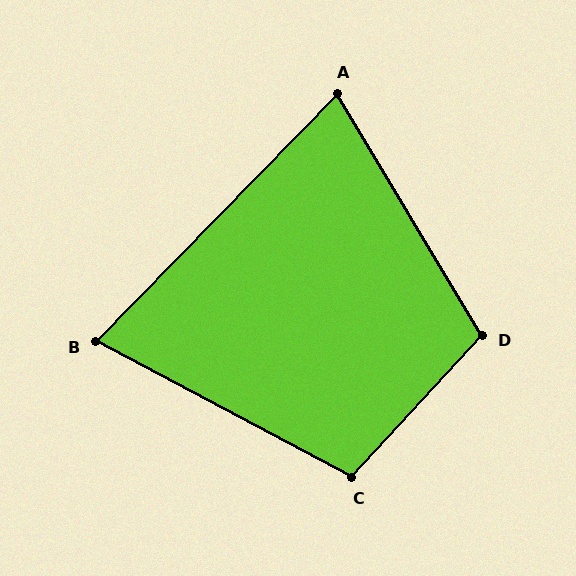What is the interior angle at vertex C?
Approximately 105 degrees (obtuse).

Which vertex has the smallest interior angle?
B, at approximately 74 degrees.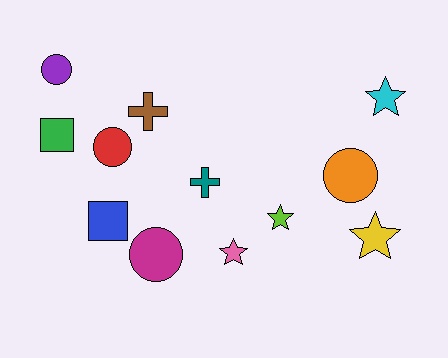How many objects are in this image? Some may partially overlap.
There are 12 objects.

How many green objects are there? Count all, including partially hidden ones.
There is 1 green object.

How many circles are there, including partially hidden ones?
There are 4 circles.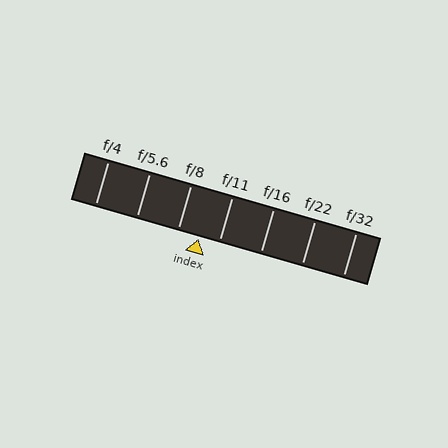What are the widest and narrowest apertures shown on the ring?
The widest aperture shown is f/4 and the narrowest is f/32.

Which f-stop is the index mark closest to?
The index mark is closest to f/11.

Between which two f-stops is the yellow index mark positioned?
The index mark is between f/8 and f/11.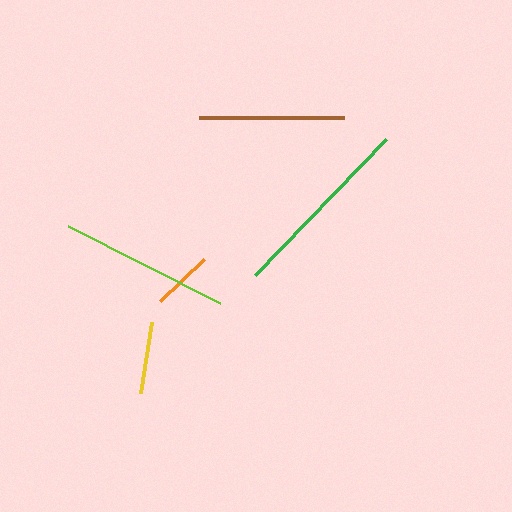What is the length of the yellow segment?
The yellow segment is approximately 72 pixels long.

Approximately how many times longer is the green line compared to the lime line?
The green line is approximately 1.1 times the length of the lime line.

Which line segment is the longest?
The green line is the longest at approximately 189 pixels.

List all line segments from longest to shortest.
From longest to shortest: green, lime, brown, yellow, orange.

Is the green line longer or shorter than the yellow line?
The green line is longer than the yellow line.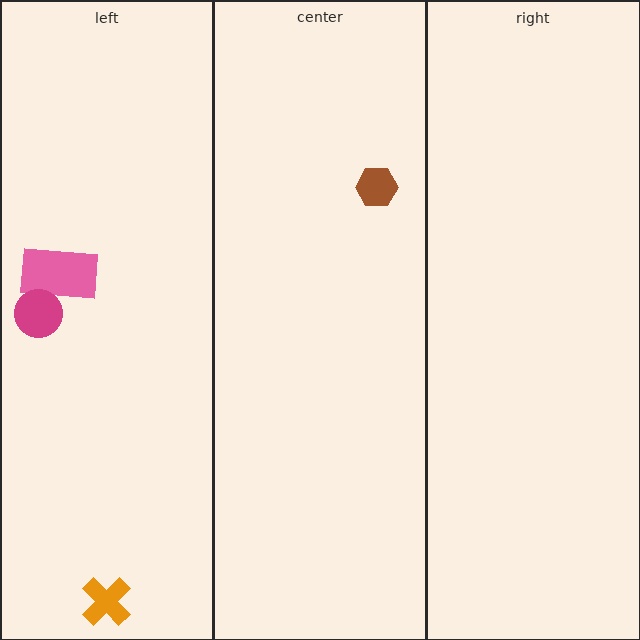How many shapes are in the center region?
1.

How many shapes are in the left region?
3.